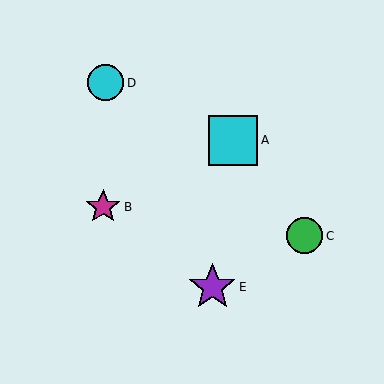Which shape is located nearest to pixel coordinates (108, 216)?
The magenta star (labeled B) at (103, 207) is nearest to that location.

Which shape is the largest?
The cyan square (labeled A) is the largest.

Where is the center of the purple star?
The center of the purple star is at (212, 287).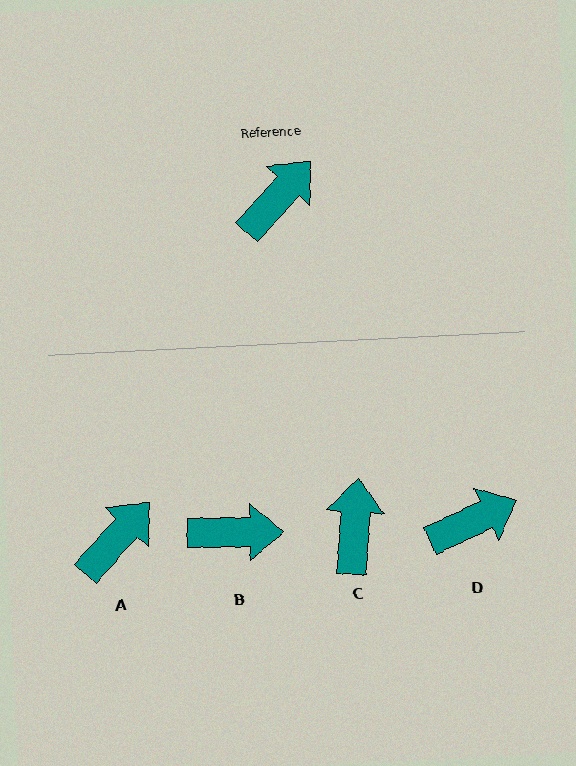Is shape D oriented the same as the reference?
No, it is off by about 23 degrees.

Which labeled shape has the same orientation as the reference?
A.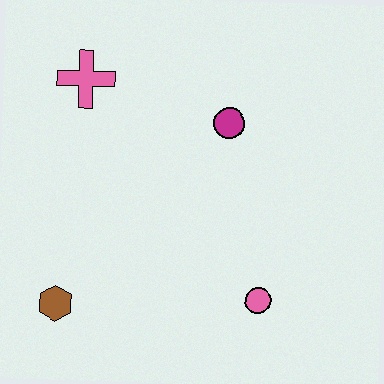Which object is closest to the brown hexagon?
The pink circle is closest to the brown hexagon.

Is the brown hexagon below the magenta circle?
Yes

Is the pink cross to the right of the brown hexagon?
Yes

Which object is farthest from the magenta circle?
The brown hexagon is farthest from the magenta circle.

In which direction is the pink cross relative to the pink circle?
The pink cross is above the pink circle.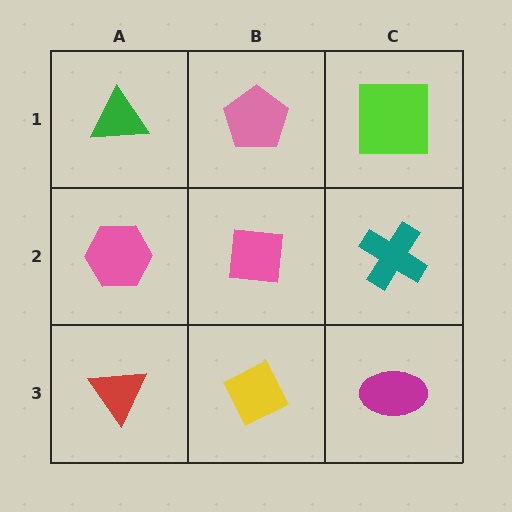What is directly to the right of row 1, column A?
A pink pentagon.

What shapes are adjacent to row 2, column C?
A lime square (row 1, column C), a magenta ellipse (row 3, column C), a pink square (row 2, column B).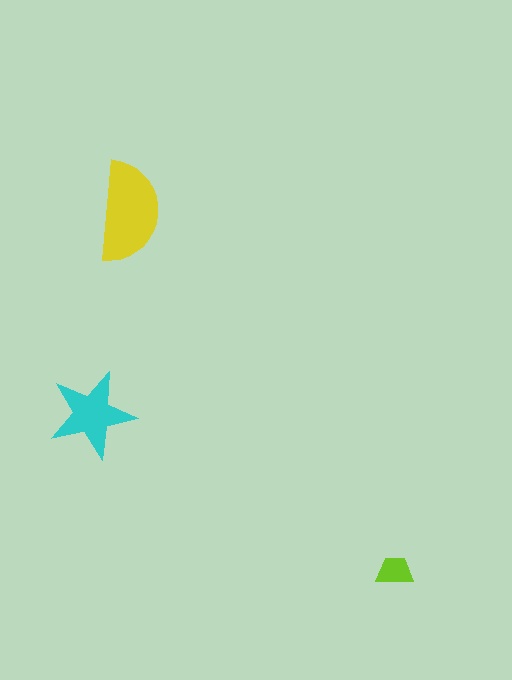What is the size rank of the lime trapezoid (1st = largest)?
3rd.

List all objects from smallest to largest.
The lime trapezoid, the cyan star, the yellow semicircle.